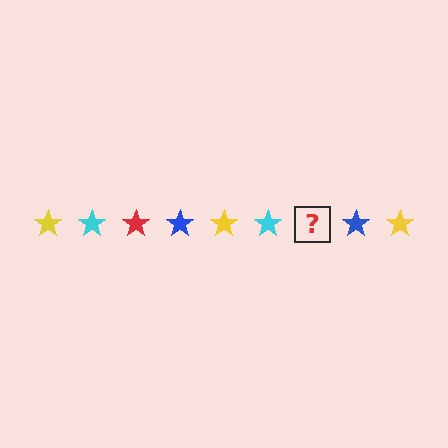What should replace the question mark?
The question mark should be replaced with a red star.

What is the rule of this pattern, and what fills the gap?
The rule is that the pattern cycles through yellow, cyan, red, blue stars. The gap should be filled with a red star.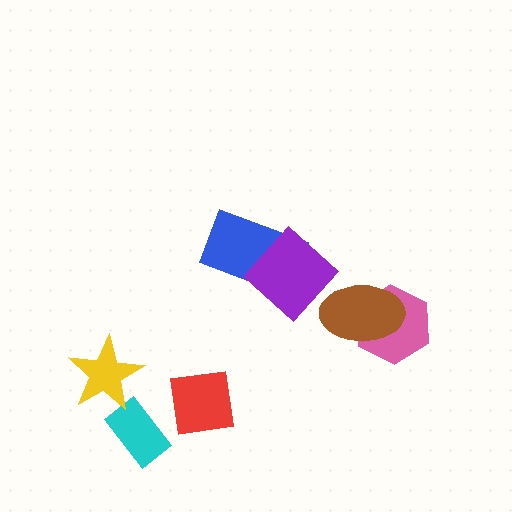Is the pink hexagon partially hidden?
Yes, it is partially covered by another shape.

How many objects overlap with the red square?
0 objects overlap with the red square.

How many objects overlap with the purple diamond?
1 object overlaps with the purple diamond.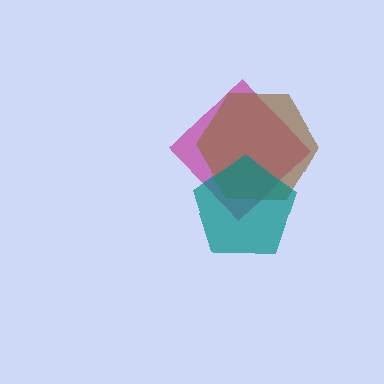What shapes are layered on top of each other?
The layered shapes are: a magenta diamond, a brown hexagon, a teal pentagon.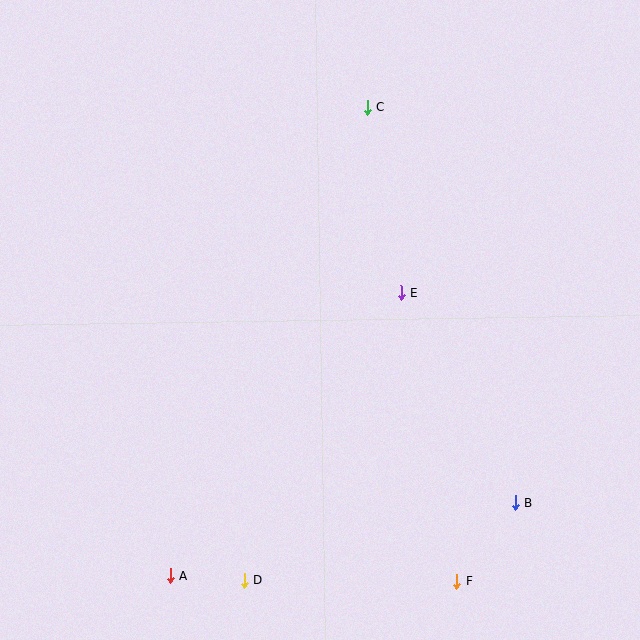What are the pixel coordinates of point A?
Point A is at (170, 576).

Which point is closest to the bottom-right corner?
Point B is closest to the bottom-right corner.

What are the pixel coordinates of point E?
Point E is at (401, 292).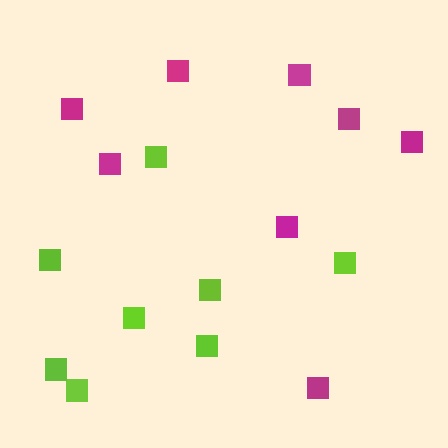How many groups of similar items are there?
There are 2 groups: one group of magenta squares (8) and one group of lime squares (8).